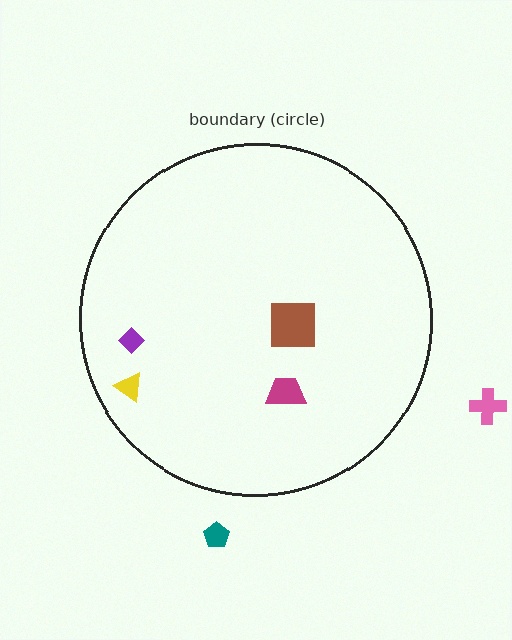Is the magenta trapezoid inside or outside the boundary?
Inside.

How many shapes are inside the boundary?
4 inside, 2 outside.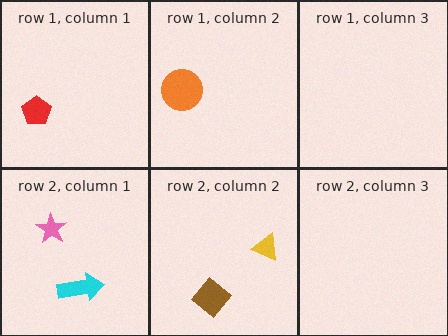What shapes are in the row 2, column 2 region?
The brown diamond, the yellow triangle.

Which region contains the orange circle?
The row 1, column 2 region.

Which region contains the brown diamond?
The row 2, column 2 region.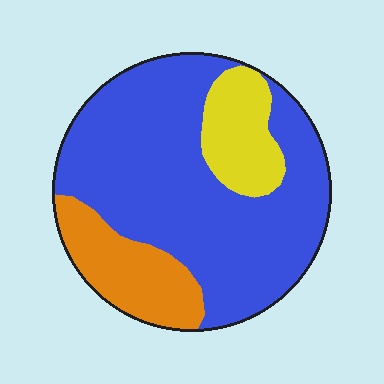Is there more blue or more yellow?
Blue.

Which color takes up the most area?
Blue, at roughly 70%.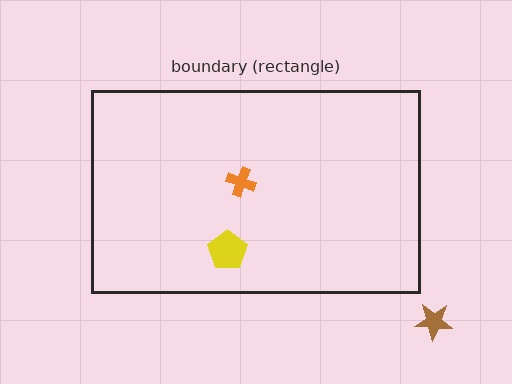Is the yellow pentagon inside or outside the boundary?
Inside.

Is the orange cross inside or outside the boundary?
Inside.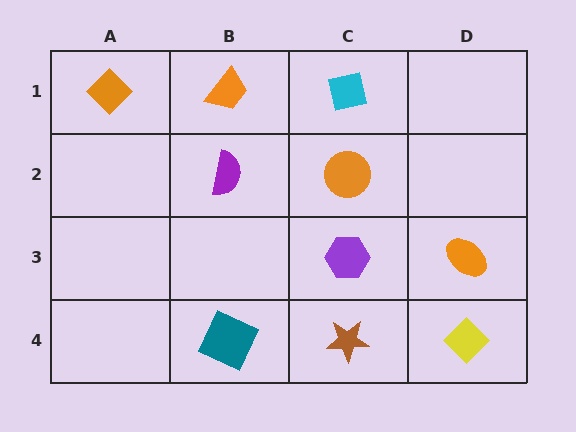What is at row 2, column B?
A purple semicircle.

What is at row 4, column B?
A teal square.